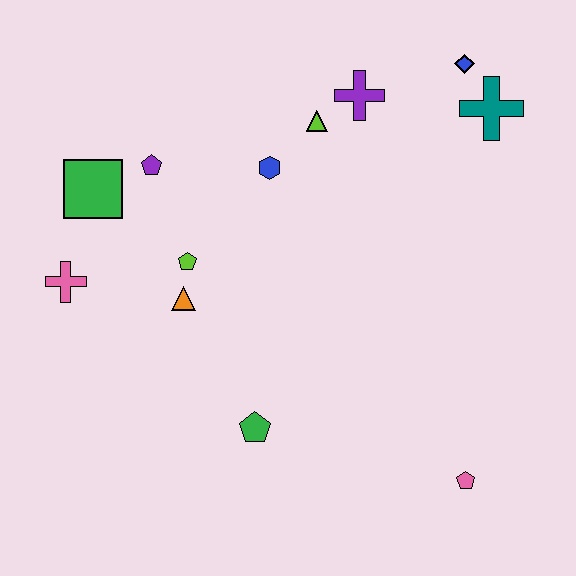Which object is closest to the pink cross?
The green square is closest to the pink cross.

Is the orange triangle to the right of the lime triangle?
No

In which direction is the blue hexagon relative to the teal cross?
The blue hexagon is to the left of the teal cross.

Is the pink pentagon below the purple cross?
Yes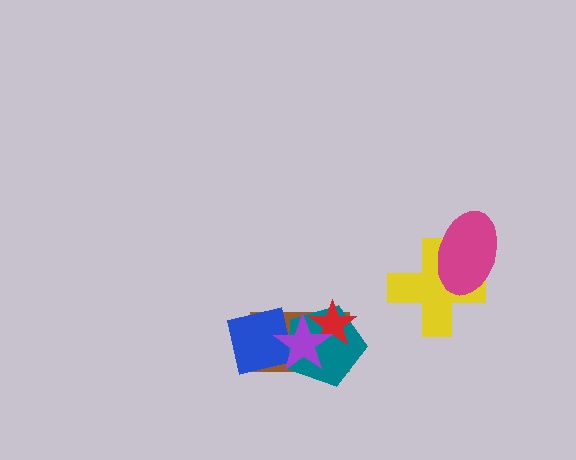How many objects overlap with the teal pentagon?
4 objects overlap with the teal pentagon.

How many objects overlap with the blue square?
3 objects overlap with the blue square.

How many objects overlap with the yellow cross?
1 object overlaps with the yellow cross.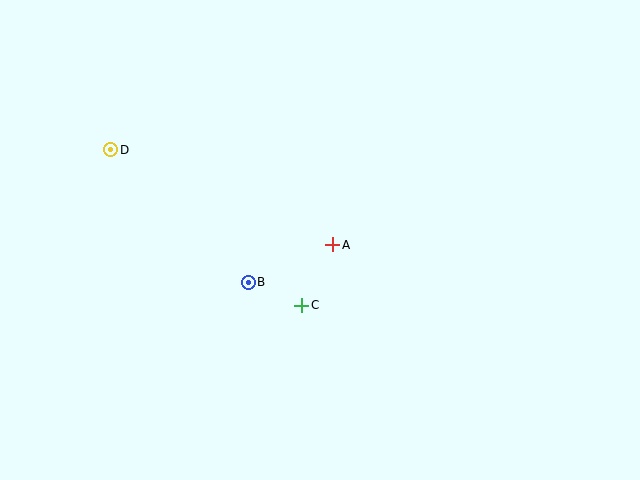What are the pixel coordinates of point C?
Point C is at (302, 305).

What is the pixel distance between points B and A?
The distance between B and A is 93 pixels.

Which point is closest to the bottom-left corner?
Point B is closest to the bottom-left corner.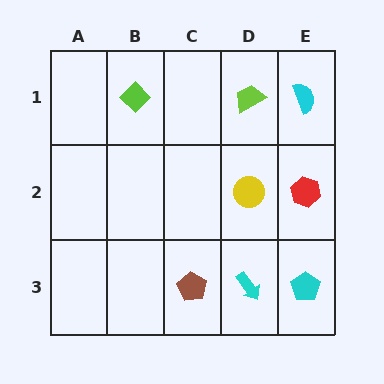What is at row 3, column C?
A brown pentagon.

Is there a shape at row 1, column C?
No, that cell is empty.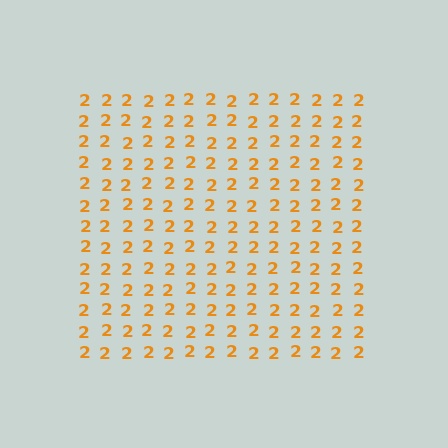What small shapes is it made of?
It is made of small digit 2's.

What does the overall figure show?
The overall figure shows a square.